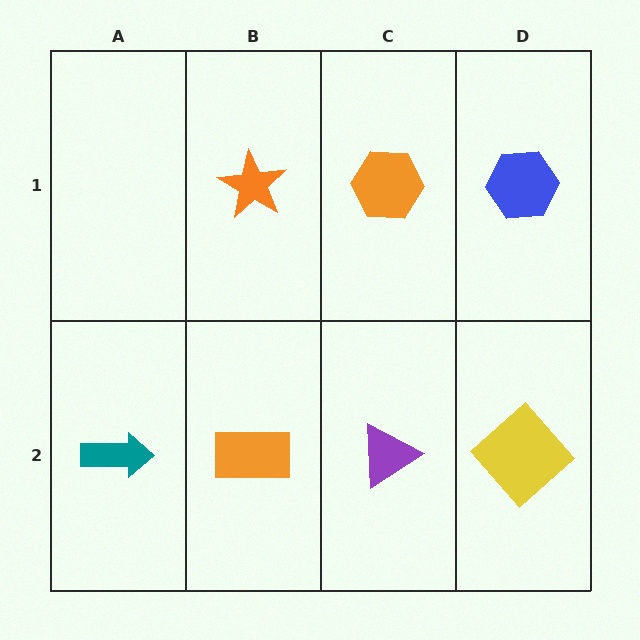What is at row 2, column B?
An orange rectangle.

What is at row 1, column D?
A blue hexagon.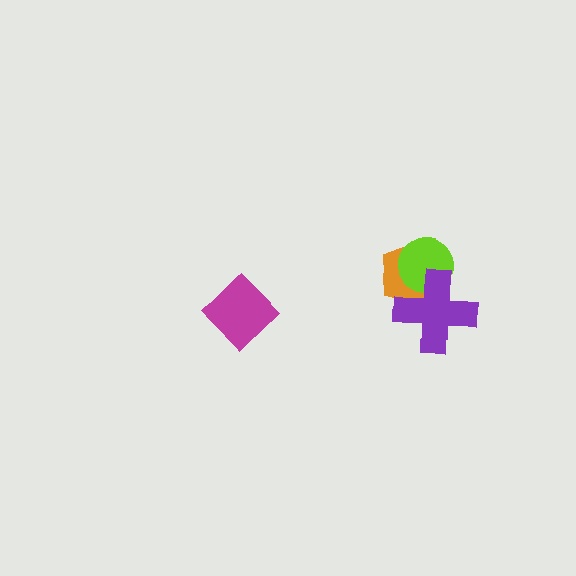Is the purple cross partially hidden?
No, no other shape covers it.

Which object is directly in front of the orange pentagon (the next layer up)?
The lime circle is directly in front of the orange pentagon.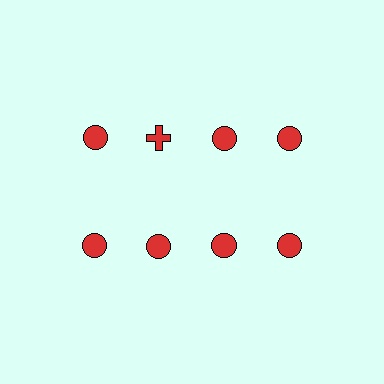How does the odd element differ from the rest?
It has a different shape: cross instead of circle.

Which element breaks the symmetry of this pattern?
The red cross in the top row, second from left column breaks the symmetry. All other shapes are red circles.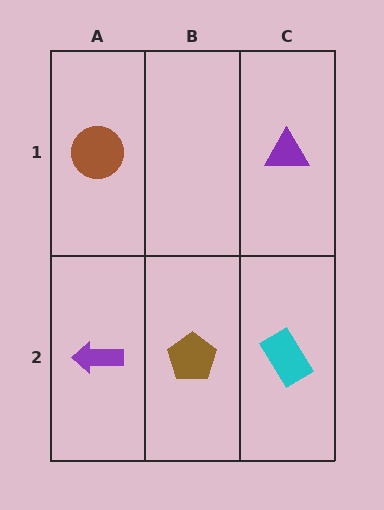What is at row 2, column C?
A cyan rectangle.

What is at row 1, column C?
A purple triangle.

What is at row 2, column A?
A purple arrow.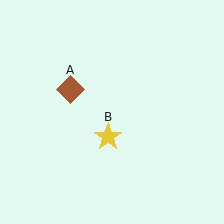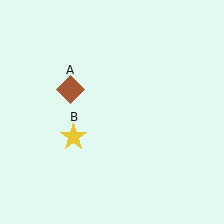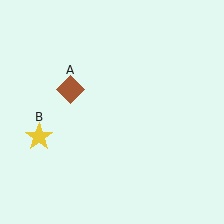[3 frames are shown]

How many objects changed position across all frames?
1 object changed position: yellow star (object B).